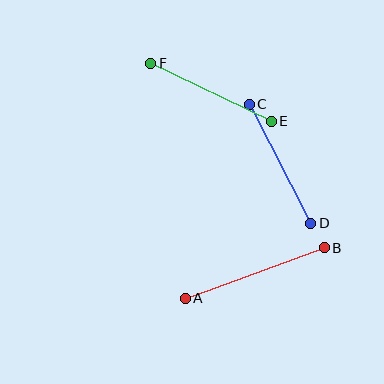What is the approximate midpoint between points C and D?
The midpoint is at approximately (280, 164) pixels.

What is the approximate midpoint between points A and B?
The midpoint is at approximately (255, 273) pixels.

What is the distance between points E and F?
The distance is approximately 134 pixels.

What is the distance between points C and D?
The distance is approximately 134 pixels.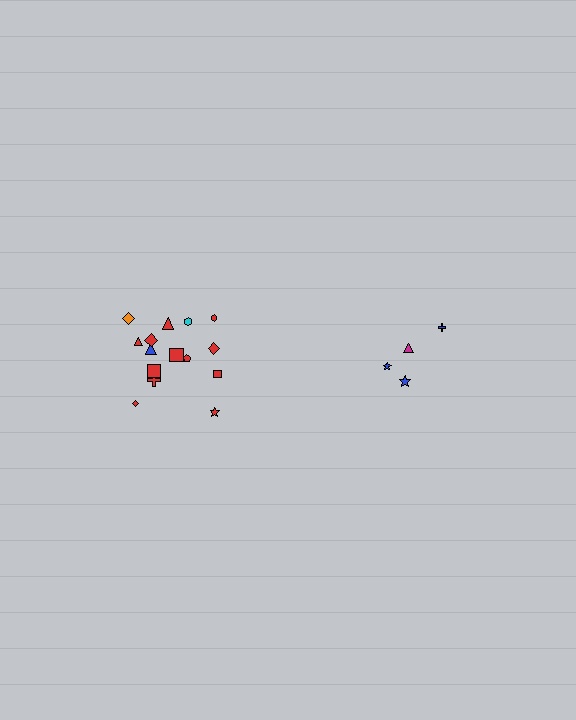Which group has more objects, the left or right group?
The left group.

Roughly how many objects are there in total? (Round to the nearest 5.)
Roughly 20 objects in total.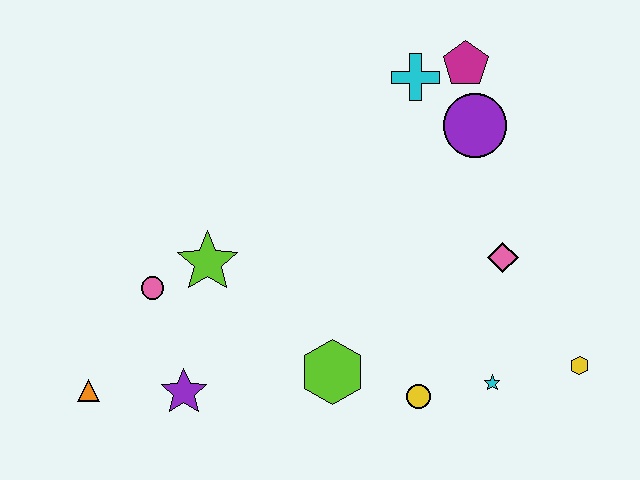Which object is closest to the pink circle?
The lime star is closest to the pink circle.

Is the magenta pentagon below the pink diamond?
No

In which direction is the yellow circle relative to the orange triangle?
The yellow circle is to the right of the orange triangle.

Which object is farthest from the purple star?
The magenta pentagon is farthest from the purple star.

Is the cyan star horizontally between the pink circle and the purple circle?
No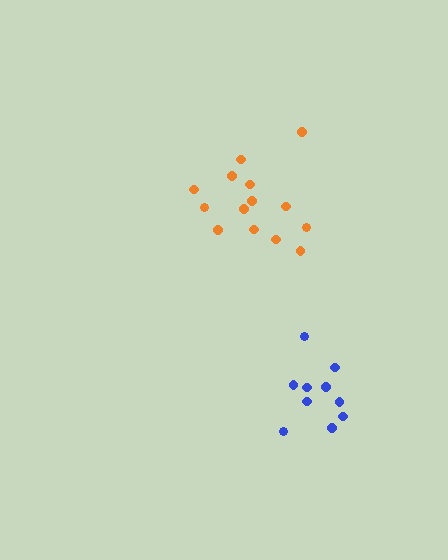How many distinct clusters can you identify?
There are 2 distinct clusters.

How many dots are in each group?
Group 1: 10 dots, Group 2: 14 dots (24 total).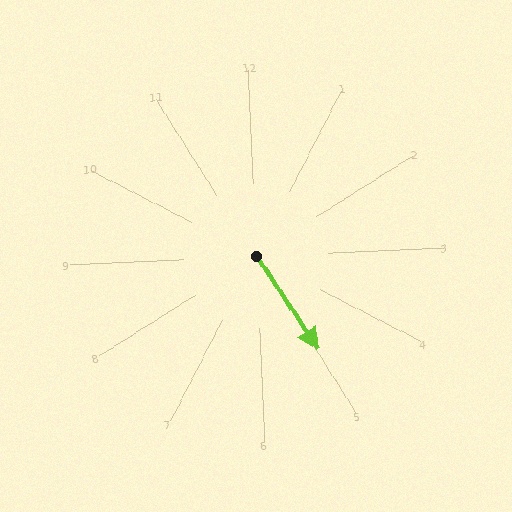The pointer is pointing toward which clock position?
Roughly 5 o'clock.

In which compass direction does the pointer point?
Southeast.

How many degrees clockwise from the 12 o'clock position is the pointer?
Approximately 149 degrees.